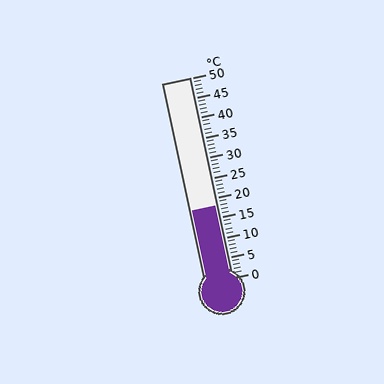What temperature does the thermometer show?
The thermometer shows approximately 18°C.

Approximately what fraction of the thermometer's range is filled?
The thermometer is filled to approximately 35% of its range.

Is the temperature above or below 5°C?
The temperature is above 5°C.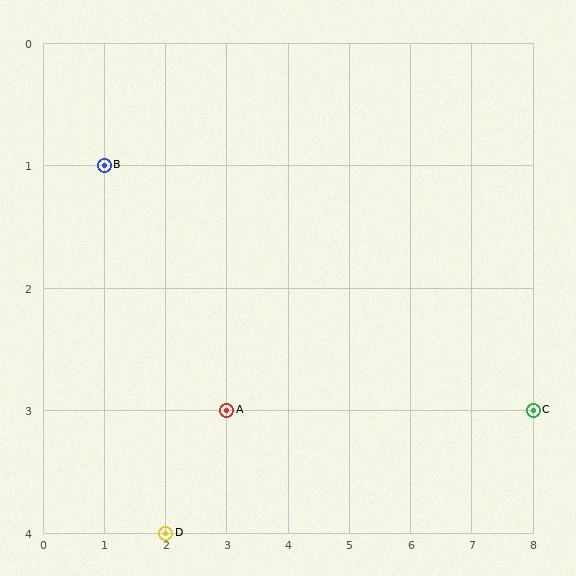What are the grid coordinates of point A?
Point A is at grid coordinates (3, 3).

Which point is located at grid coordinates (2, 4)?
Point D is at (2, 4).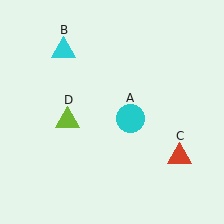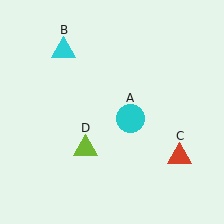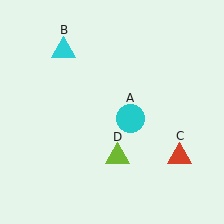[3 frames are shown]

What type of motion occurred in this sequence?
The lime triangle (object D) rotated counterclockwise around the center of the scene.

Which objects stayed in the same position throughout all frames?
Cyan circle (object A) and cyan triangle (object B) and red triangle (object C) remained stationary.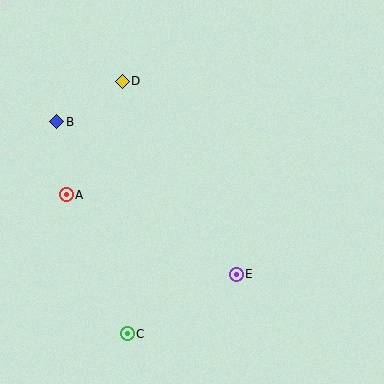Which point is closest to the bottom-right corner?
Point E is closest to the bottom-right corner.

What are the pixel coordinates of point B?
Point B is at (57, 122).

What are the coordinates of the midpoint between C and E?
The midpoint between C and E is at (182, 304).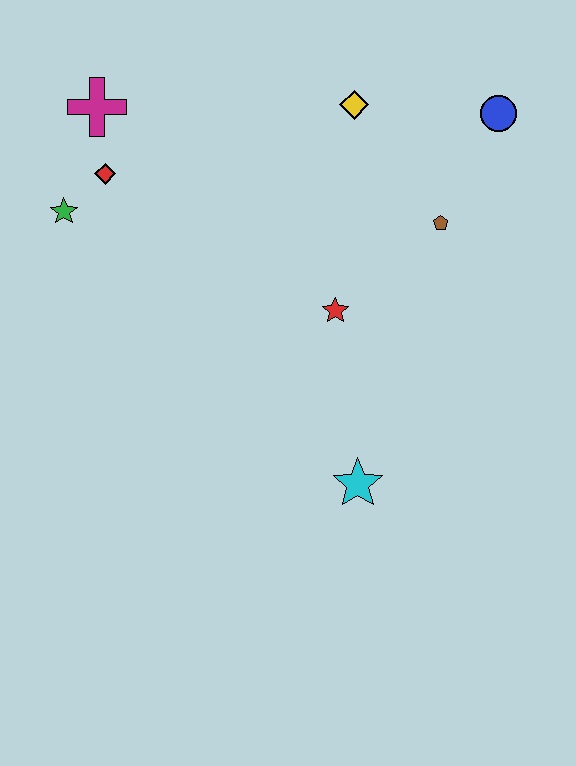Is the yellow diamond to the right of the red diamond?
Yes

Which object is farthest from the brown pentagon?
The green star is farthest from the brown pentagon.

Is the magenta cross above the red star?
Yes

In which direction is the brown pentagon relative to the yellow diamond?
The brown pentagon is below the yellow diamond.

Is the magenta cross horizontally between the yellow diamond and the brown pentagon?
No